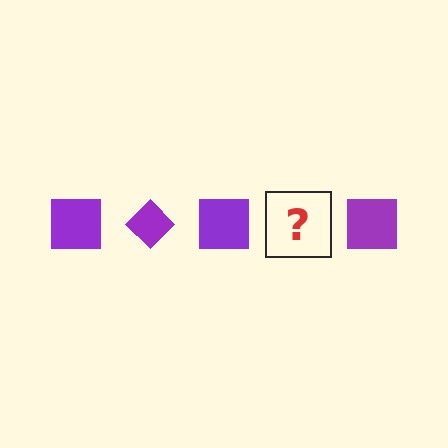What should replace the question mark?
The question mark should be replaced with a purple diamond.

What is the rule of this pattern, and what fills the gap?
The rule is that the pattern cycles through square, diamond shapes in purple. The gap should be filled with a purple diamond.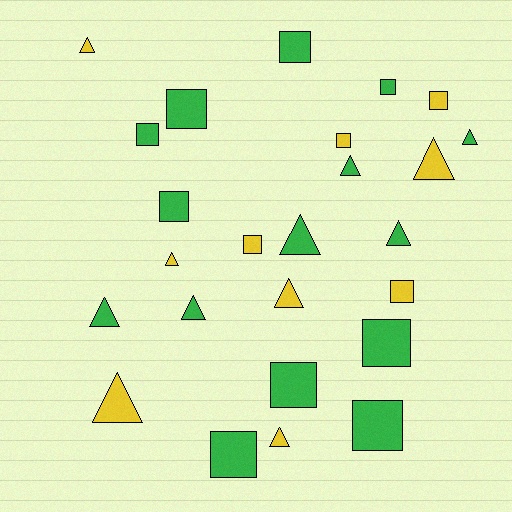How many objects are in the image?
There are 25 objects.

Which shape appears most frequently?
Square, with 13 objects.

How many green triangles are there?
There are 6 green triangles.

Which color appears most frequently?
Green, with 15 objects.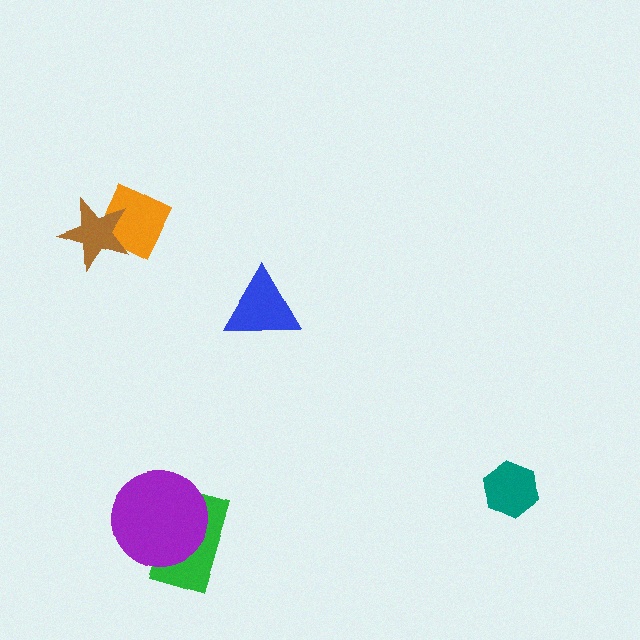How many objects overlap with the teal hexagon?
0 objects overlap with the teal hexagon.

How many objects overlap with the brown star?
1 object overlaps with the brown star.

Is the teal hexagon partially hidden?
No, no other shape covers it.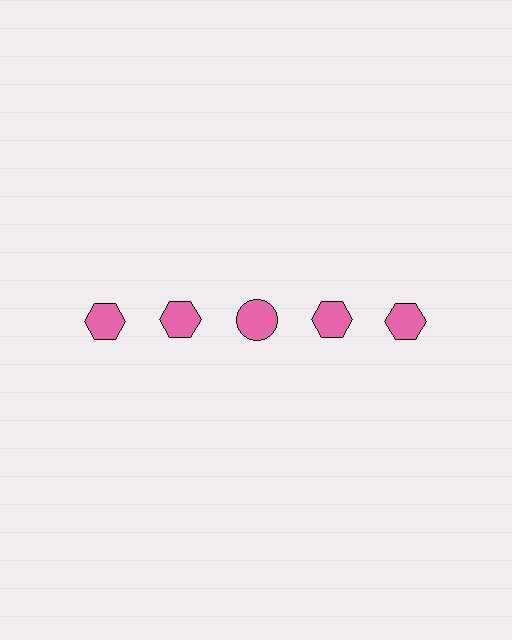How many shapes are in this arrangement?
There are 5 shapes arranged in a grid pattern.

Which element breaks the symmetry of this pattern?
The pink circle in the top row, center column breaks the symmetry. All other shapes are pink hexagons.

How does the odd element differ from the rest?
It has a different shape: circle instead of hexagon.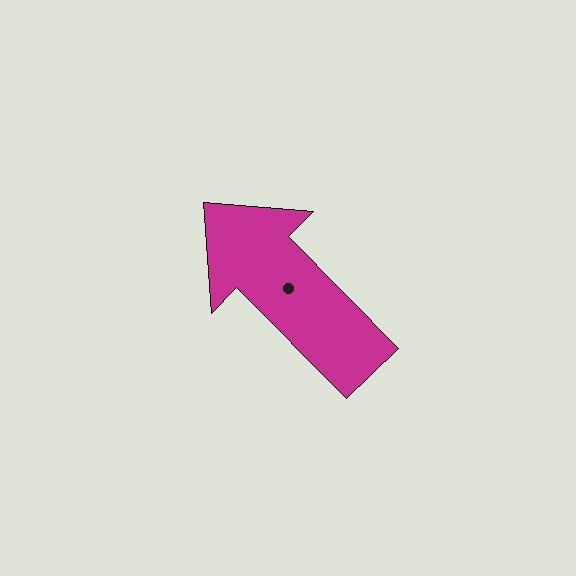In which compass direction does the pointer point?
Northwest.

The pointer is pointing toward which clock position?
Roughly 11 o'clock.